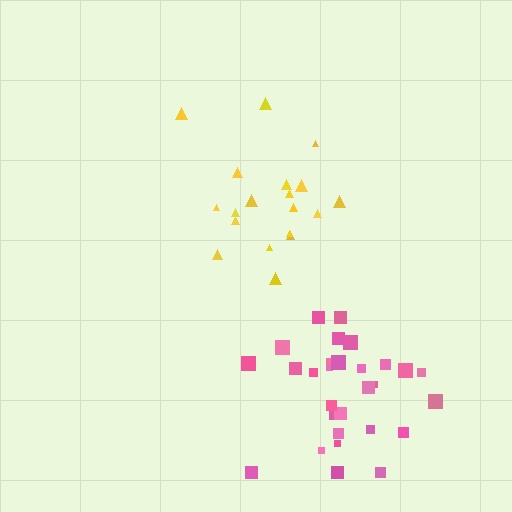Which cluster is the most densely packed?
Yellow.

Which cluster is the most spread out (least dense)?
Pink.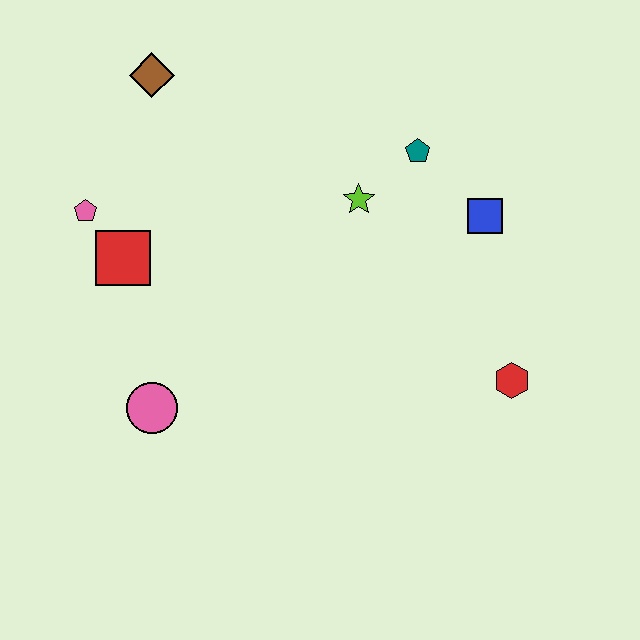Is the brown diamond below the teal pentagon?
No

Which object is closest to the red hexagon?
The blue square is closest to the red hexagon.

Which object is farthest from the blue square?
The pink pentagon is farthest from the blue square.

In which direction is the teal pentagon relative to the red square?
The teal pentagon is to the right of the red square.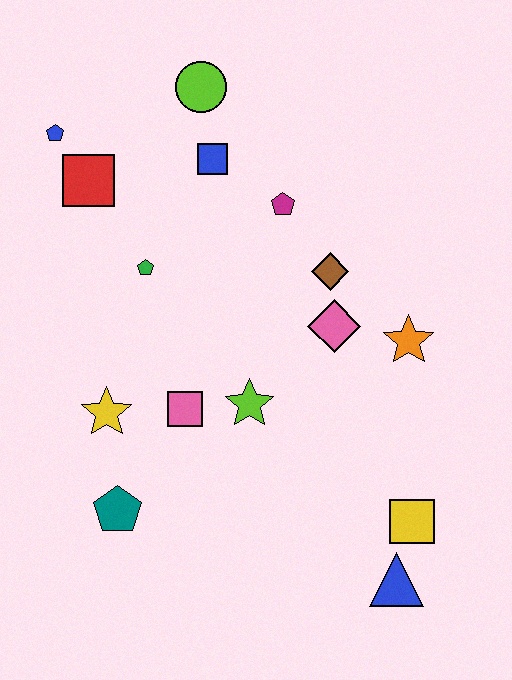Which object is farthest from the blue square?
The blue triangle is farthest from the blue square.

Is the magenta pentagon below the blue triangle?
No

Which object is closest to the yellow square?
The blue triangle is closest to the yellow square.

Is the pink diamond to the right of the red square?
Yes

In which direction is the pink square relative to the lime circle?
The pink square is below the lime circle.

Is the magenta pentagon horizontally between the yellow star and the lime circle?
No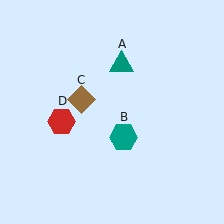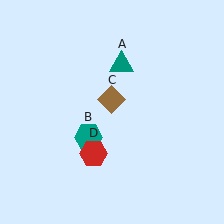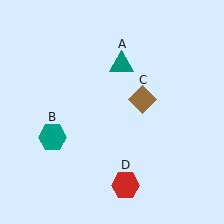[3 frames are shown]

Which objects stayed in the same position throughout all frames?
Teal triangle (object A) remained stationary.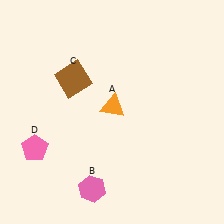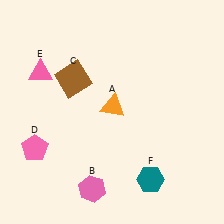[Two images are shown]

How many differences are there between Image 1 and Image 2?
There are 2 differences between the two images.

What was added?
A pink triangle (E), a teal hexagon (F) were added in Image 2.